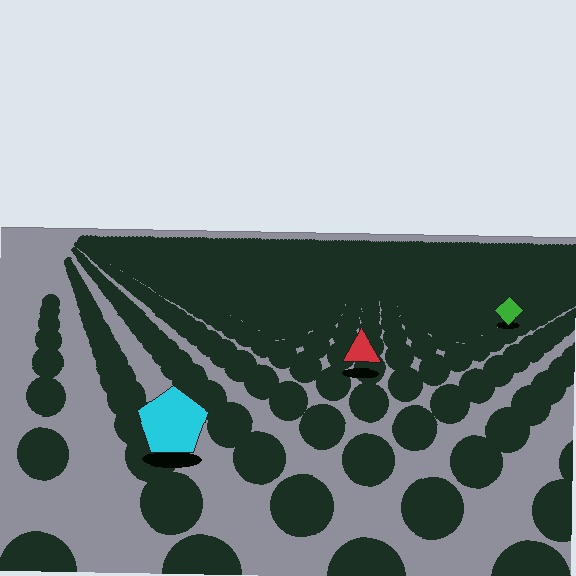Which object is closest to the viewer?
The cyan pentagon is closest. The texture marks near it are larger and more spread out.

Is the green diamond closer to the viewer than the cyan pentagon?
No. The cyan pentagon is closer — you can tell from the texture gradient: the ground texture is coarser near it.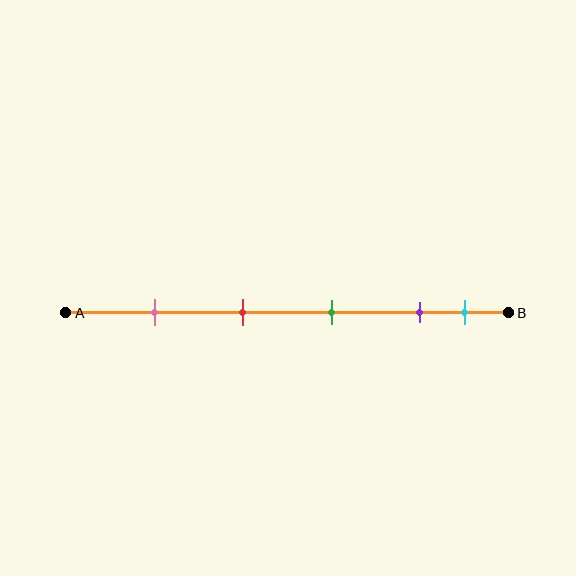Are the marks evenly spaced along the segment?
No, the marks are not evenly spaced.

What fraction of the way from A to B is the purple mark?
The purple mark is approximately 80% (0.8) of the way from A to B.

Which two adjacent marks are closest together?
The purple and cyan marks are the closest adjacent pair.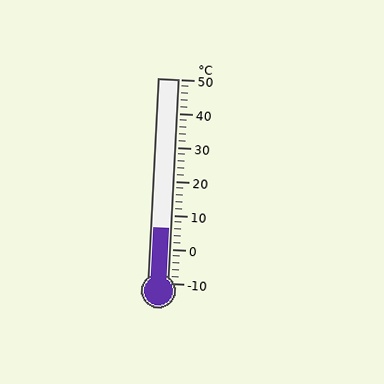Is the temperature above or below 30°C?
The temperature is below 30°C.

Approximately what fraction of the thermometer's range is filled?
The thermometer is filled to approximately 25% of its range.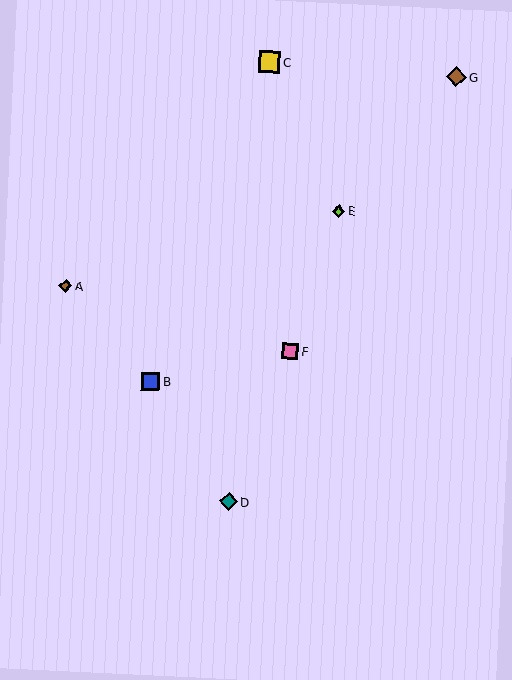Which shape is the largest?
The yellow square (labeled C) is the largest.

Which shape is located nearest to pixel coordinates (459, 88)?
The brown diamond (labeled G) at (456, 77) is nearest to that location.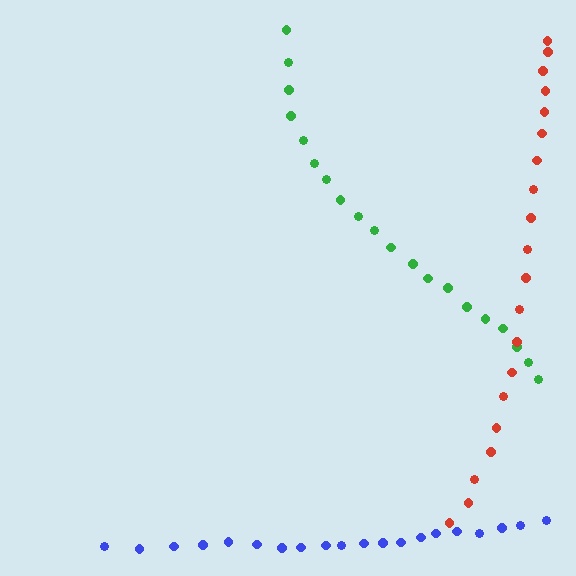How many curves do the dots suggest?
There are 3 distinct paths.